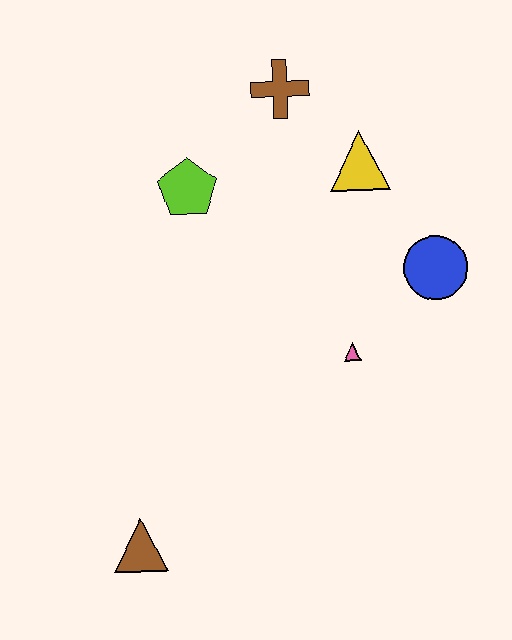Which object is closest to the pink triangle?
The blue circle is closest to the pink triangle.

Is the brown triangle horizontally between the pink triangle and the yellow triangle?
No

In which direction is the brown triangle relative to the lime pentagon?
The brown triangle is below the lime pentagon.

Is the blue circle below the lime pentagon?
Yes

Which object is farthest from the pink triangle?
The brown triangle is farthest from the pink triangle.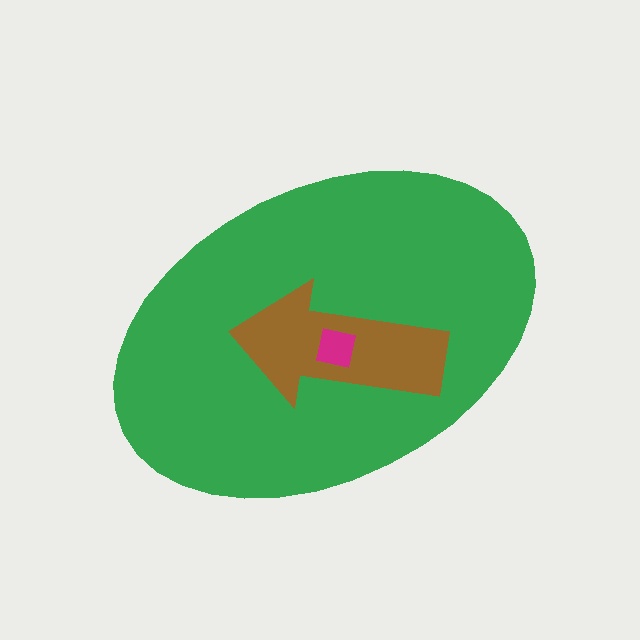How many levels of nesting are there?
3.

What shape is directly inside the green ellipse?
The brown arrow.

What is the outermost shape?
The green ellipse.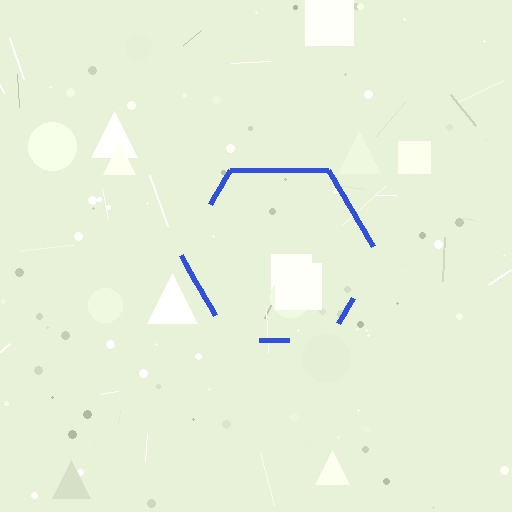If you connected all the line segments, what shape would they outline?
They would outline a hexagon.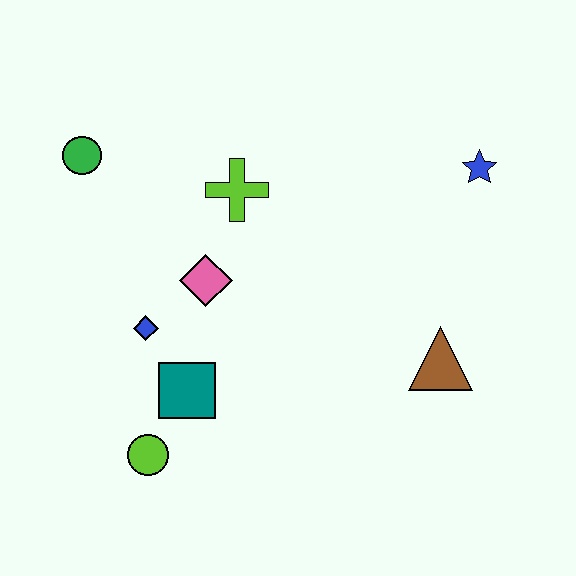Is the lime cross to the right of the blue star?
No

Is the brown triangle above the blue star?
No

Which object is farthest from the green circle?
The brown triangle is farthest from the green circle.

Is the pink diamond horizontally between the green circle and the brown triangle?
Yes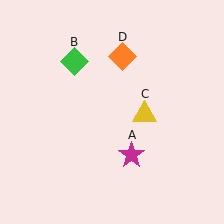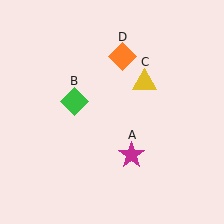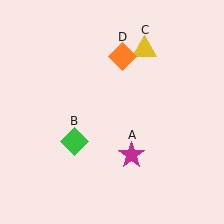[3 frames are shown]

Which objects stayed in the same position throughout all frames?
Magenta star (object A) and orange diamond (object D) remained stationary.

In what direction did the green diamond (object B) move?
The green diamond (object B) moved down.